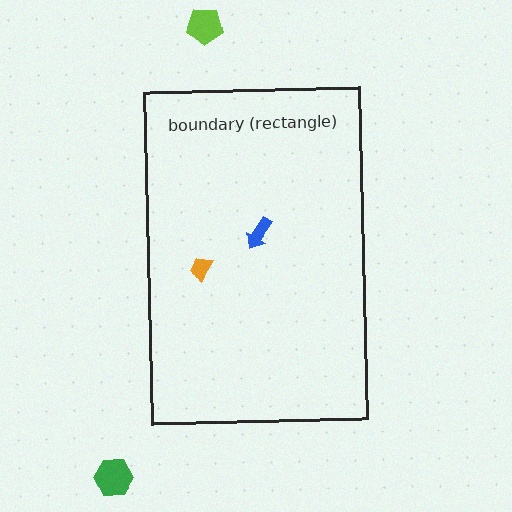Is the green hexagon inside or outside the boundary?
Outside.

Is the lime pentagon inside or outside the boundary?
Outside.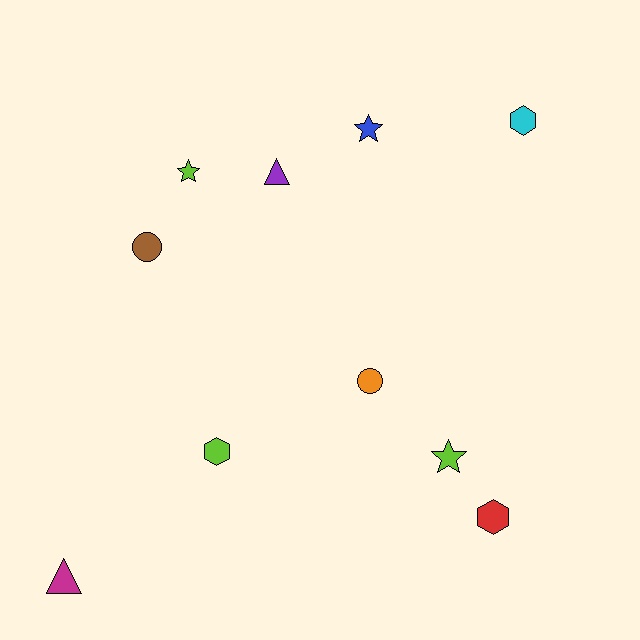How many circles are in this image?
There are 2 circles.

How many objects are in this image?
There are 10 objects.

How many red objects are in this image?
There is 1 red object.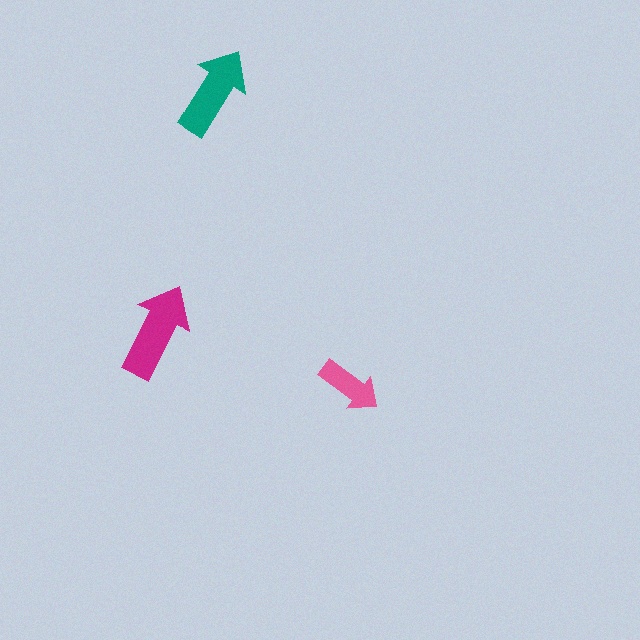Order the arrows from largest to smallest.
the magenta one, the teal one, the pink one.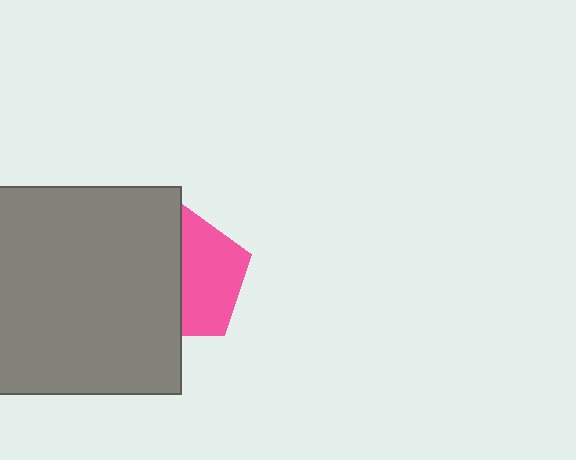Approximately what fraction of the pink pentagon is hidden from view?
Roughly 49% of the pink pentagon is hidden behind the gray rectangle.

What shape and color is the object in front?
The object in front is a gray rectangle.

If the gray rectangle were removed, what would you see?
You would see the complete pink pentagon.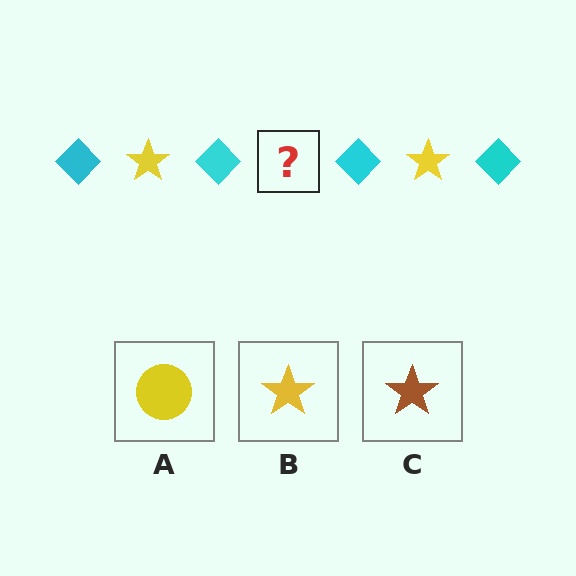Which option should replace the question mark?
Option B.